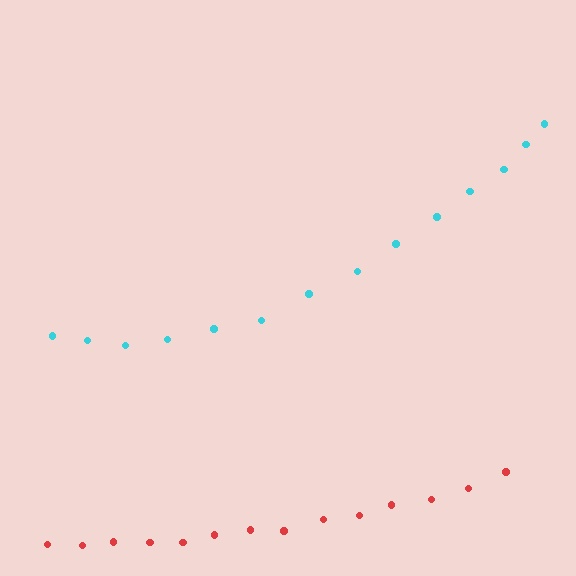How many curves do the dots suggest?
There are 2 distinct paths.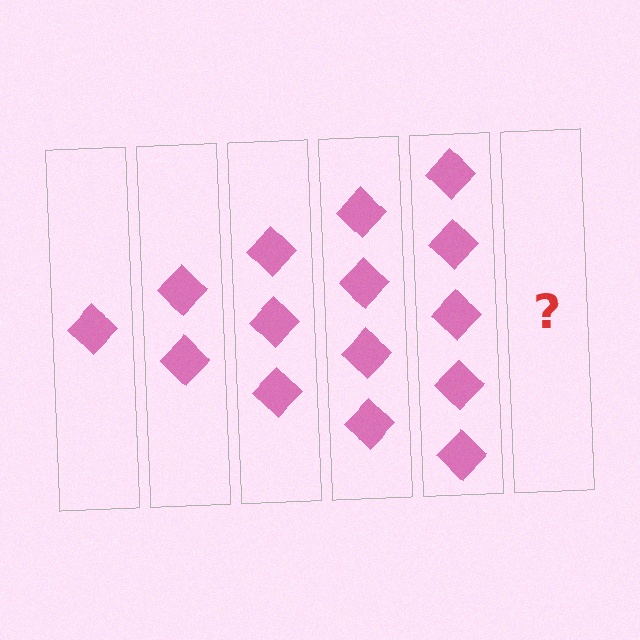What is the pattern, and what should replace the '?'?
The pattern is that each step adds one more diamond. The '?' should be 6 diamonds.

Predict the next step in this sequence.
The next step is 6 diamonds.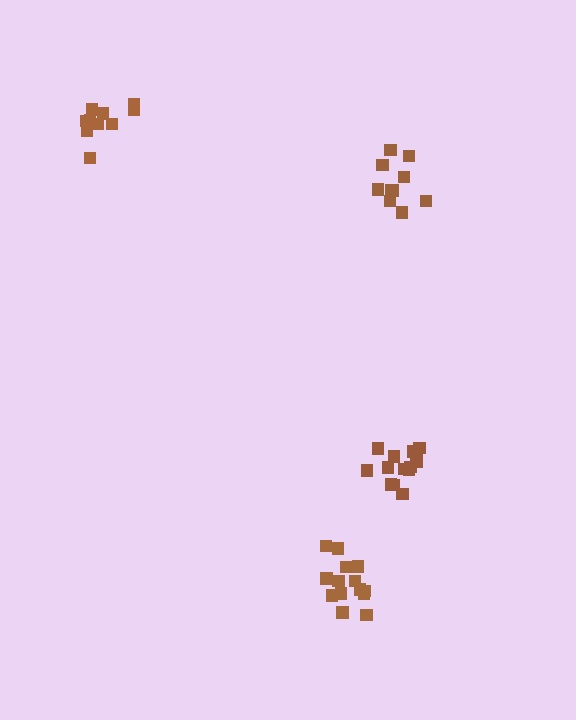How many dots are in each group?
Group 1: 10 dots, Group 2: 10 dots, Group 3: 14 dots, Group 4: 14 dots (48 total).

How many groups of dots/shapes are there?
There are 4 groups.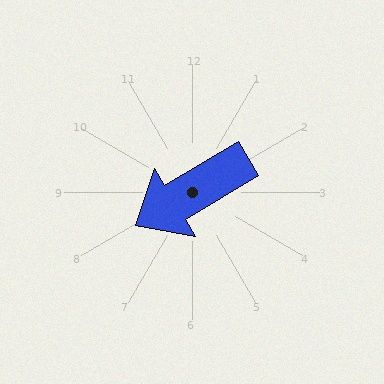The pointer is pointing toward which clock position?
Roughly 8 o'clock.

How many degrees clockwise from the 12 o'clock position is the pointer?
Approximately 239 degrees.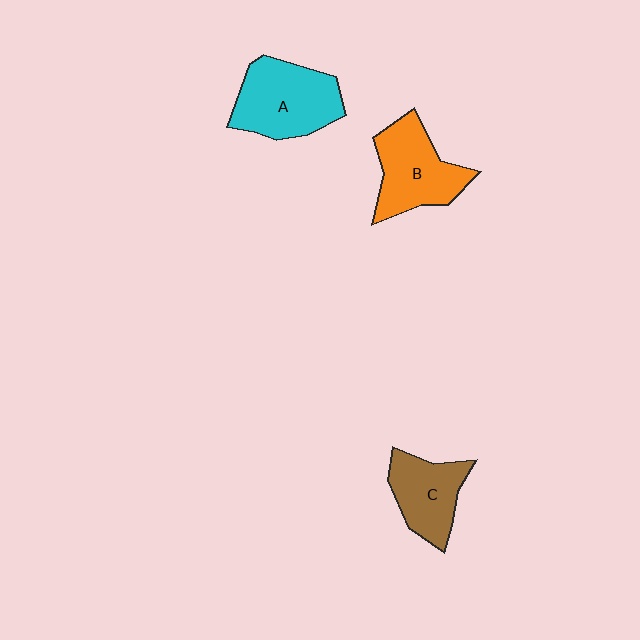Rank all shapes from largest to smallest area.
From largest to smallest: A (cyan), B (orange), C (brown).